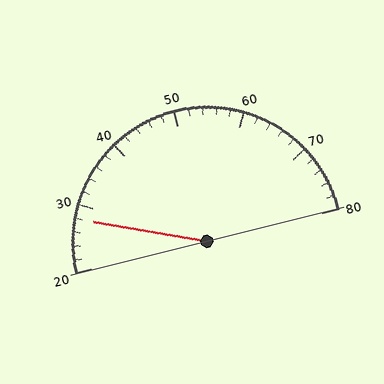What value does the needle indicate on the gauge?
The needle indicates approximately 28.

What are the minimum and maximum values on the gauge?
The gauge ranges from 20 to 80.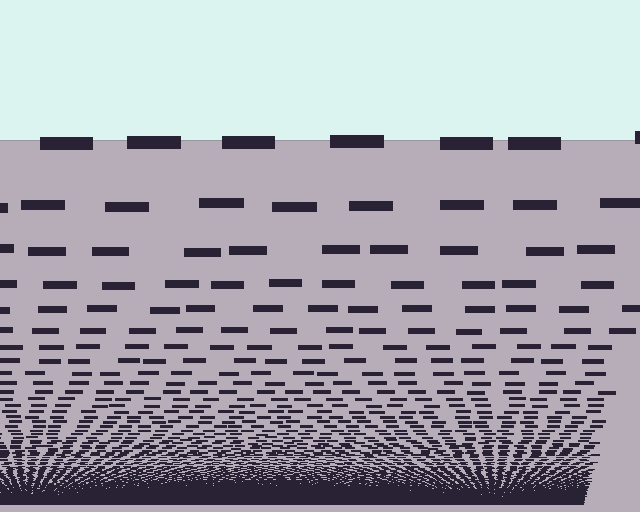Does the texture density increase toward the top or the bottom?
Density increases toward the bottom.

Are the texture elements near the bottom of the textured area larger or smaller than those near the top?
Smaller. The gradient is inverted — elements near the bottom are smaller and denser.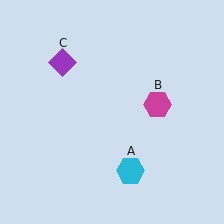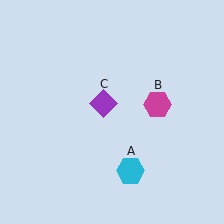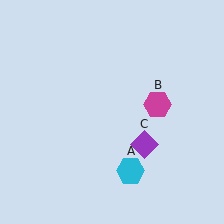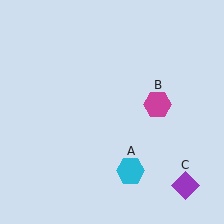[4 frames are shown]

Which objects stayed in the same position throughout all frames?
Cyan hexagon (object A) and magenta hexagon (object B) remained stationary.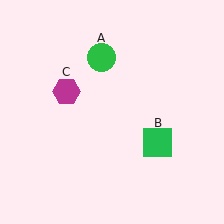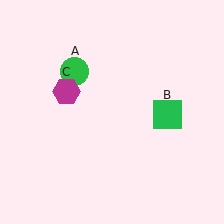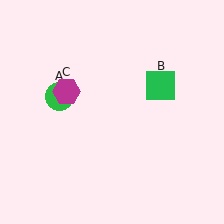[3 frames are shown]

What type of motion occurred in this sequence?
The green circle (object A), green square (object B) rotated counterclockwise around the center of the scene.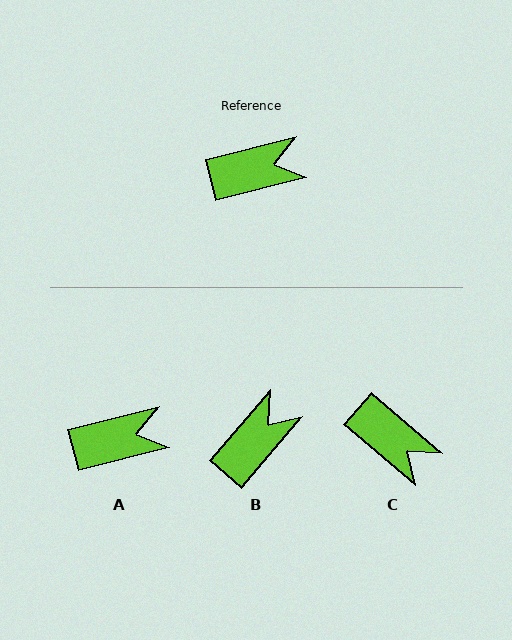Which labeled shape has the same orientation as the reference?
A.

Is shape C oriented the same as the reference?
No, it is off by about 55 degrees.